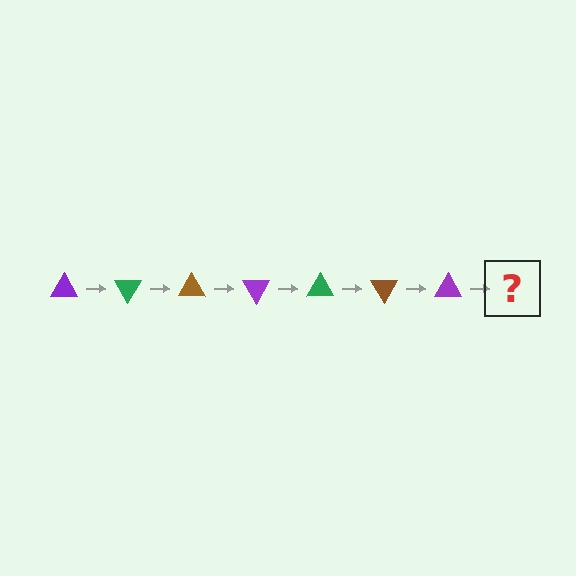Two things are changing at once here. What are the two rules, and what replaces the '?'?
The two rules are that it rotates 60 degrees each step and the color cycles through purple, green, and brown. The '?' should be a green triangle, rotated 420 degrees from the start.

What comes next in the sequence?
The next element should be a green triangle, rotated 420 degrees from the start.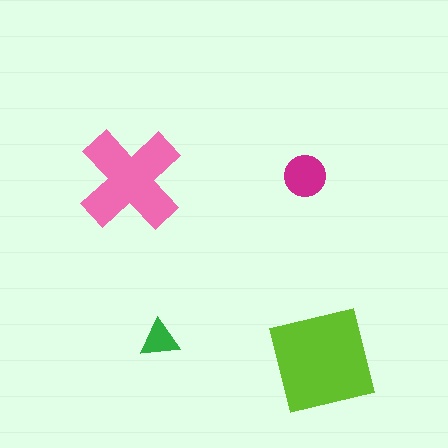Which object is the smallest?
The green triangle.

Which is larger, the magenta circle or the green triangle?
The magenta circle.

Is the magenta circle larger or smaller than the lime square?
Smaller.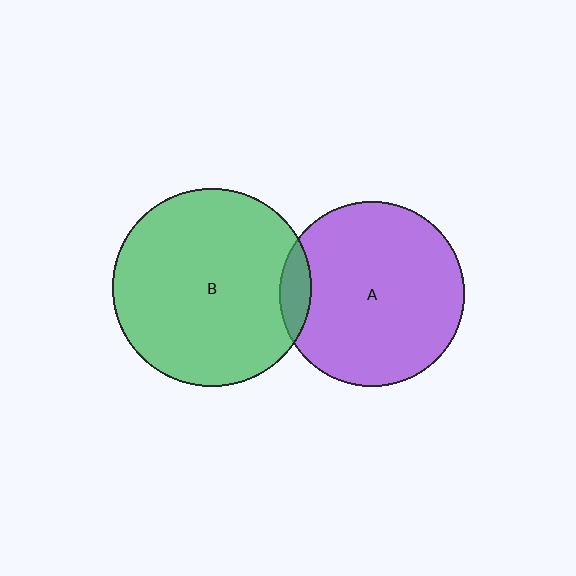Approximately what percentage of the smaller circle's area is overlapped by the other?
Approximately 10%.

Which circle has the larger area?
Circle B (green).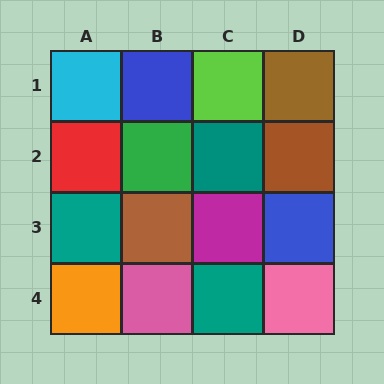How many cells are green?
1 cell is green.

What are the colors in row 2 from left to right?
Red, green, teal, brown.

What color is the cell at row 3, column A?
Teal.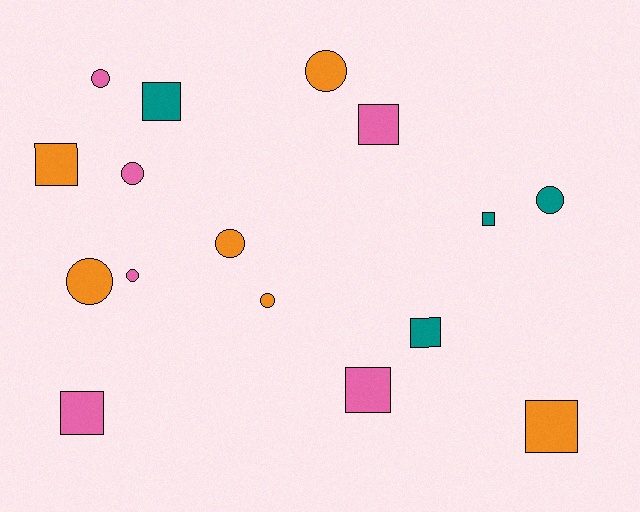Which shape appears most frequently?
Square, with 8 objects.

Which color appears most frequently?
Pink, with 6 objects.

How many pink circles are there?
There are 3 pink circles.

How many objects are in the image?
There are 16 objects.